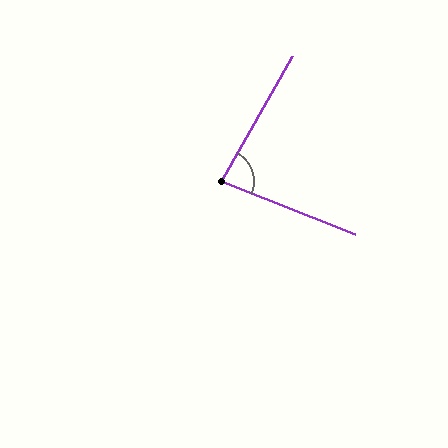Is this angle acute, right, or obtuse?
It is acute.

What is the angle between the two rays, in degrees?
Approximately 82 degrees.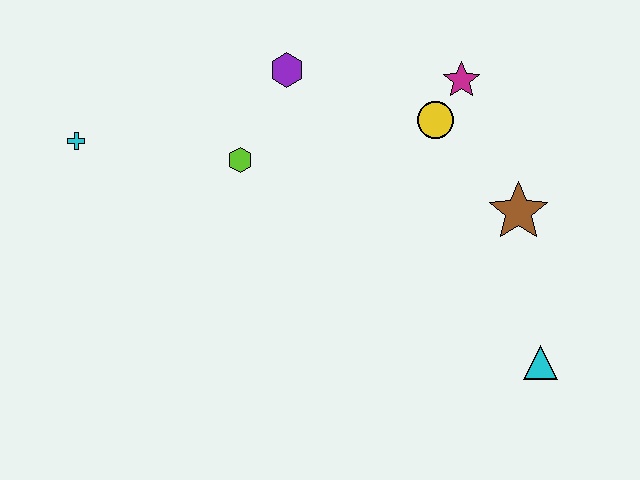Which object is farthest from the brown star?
The cyan cross is farthest from the brown star.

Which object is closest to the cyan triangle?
The brown star is closest to the cyan triangle.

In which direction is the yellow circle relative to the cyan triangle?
The yellow circle is above the cyan triangle.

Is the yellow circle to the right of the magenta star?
No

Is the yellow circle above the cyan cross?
Yes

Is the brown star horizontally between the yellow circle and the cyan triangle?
Yes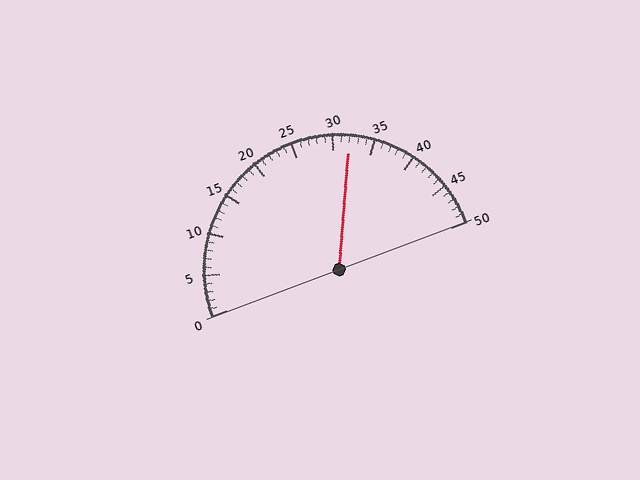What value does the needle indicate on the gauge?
The needle indicates approximately 32.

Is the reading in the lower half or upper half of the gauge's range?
The reading is in the upper half of the range (0 to 50).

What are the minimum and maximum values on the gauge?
The gauge ranges from 0 to 50.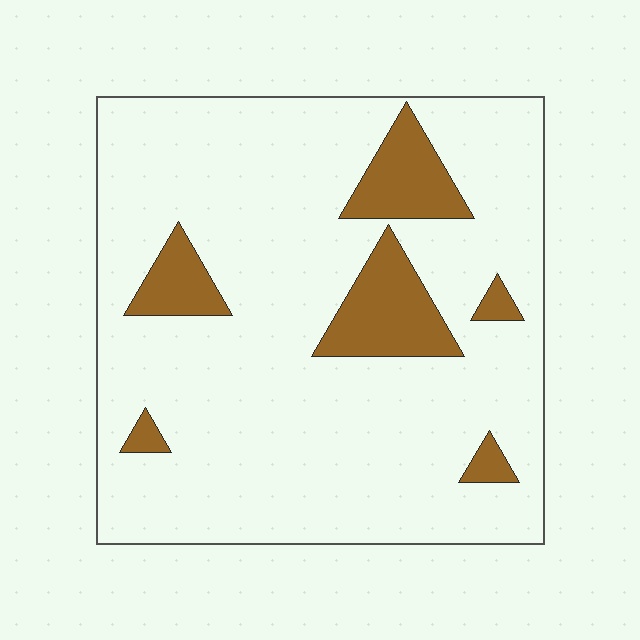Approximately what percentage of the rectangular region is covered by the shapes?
Approximately 15%.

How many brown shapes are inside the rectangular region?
6.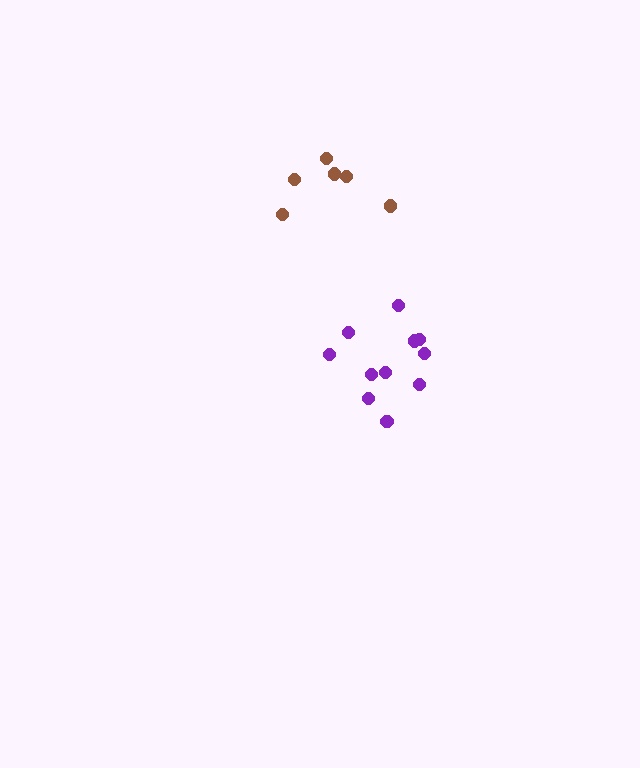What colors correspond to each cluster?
The clusters are colored: purple, brown.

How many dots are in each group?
Group 1: 11 dots, Group 2: 6 dots (17 total).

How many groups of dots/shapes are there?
There are 2 groups.